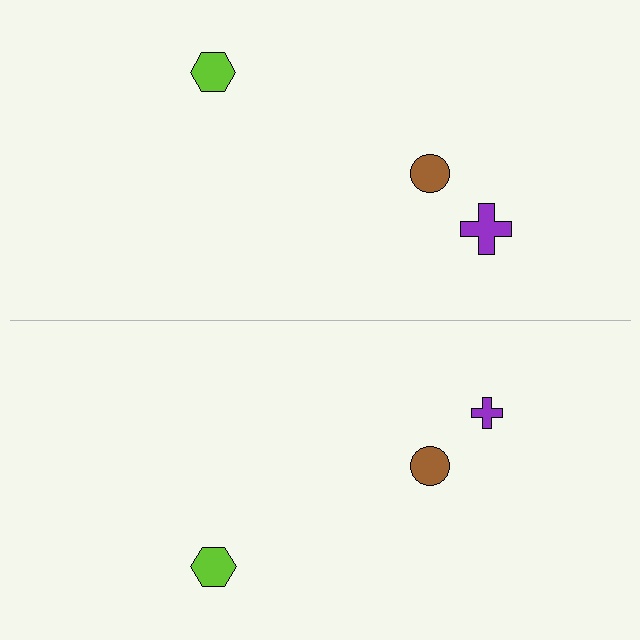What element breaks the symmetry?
The purple cross on the bottom side has a different size than its mirror counterpart.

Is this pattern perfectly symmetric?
No, the pattern is not perfectly symmetric. The purple cross on the bottom side has a different size than its mirror counterpart.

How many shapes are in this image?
There are 6 shapes in this image.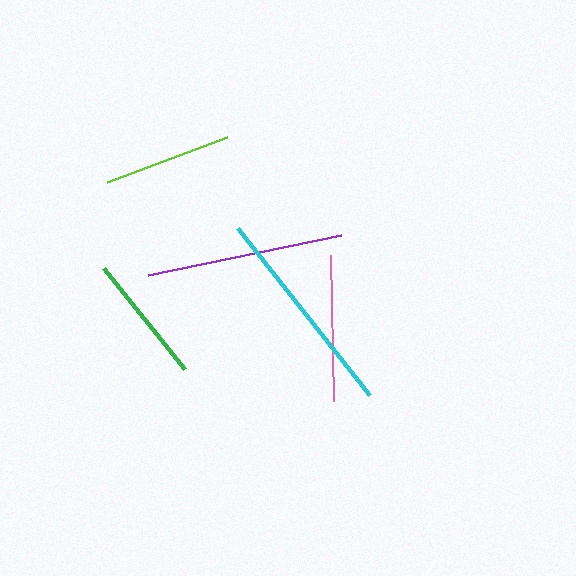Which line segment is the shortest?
The lime line is the shortest at approximately 128 pixels.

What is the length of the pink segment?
The pink segment is approximately 146 pixels long.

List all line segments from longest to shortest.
From longest to shortest: cyan, purple, pink, green, lime.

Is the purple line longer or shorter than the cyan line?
The cyan line is longer than the purple line.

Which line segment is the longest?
The cyan line is the longest at approximately 213 pixels.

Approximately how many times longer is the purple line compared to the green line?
The purple line is approximately 1.5 times the length of the green line.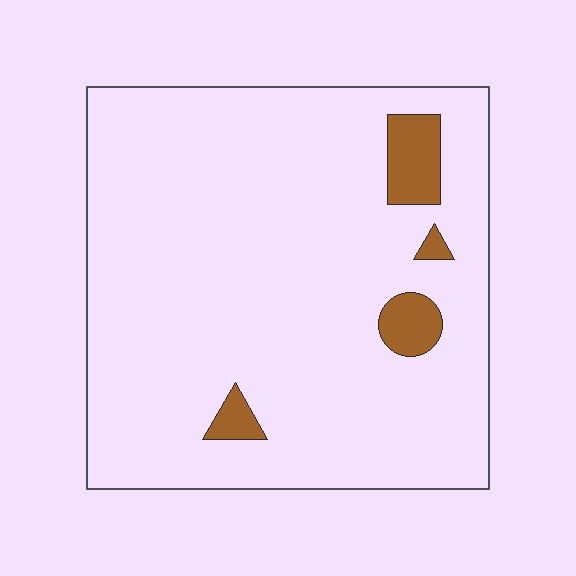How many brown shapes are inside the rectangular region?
4.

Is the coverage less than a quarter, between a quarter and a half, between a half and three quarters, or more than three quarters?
Less than a quarter.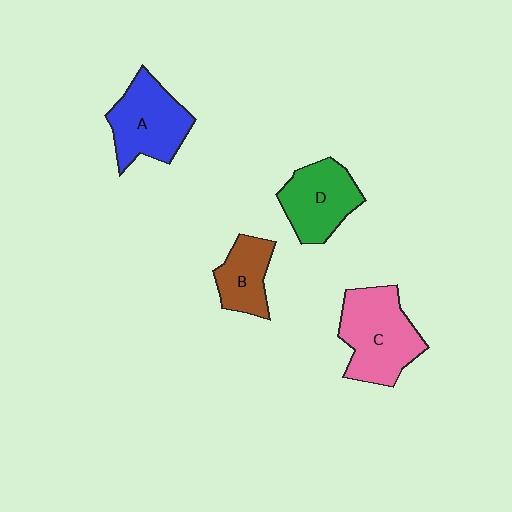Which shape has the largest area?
Shape C (pink).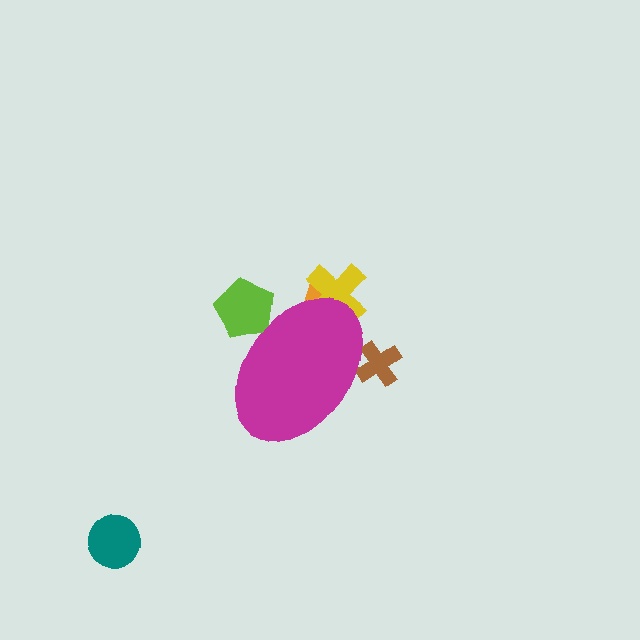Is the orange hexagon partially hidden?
Yes, the orange hexagon is partially hidden behind the magenta ellipse.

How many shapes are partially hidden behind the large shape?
4 shapes are partially hidden.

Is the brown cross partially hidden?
Yes, the brown cross is partially hidden behind the magenta ellipse.